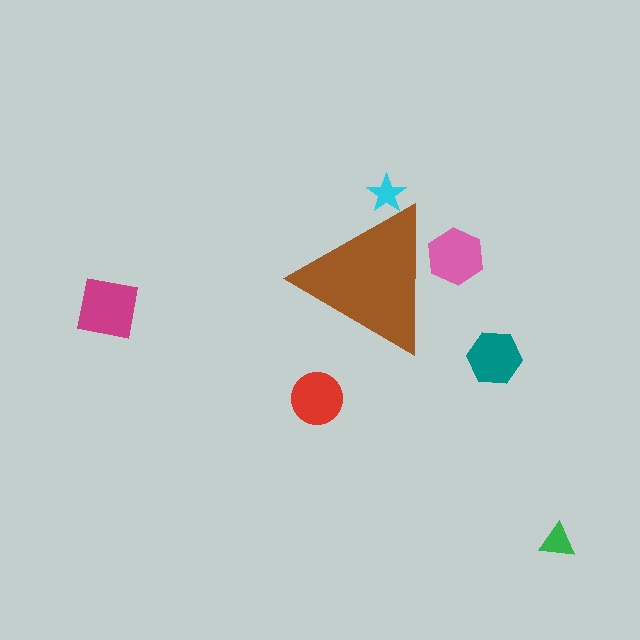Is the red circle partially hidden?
No, the red circle is fully visible.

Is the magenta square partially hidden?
No, the magenta square is fully visible.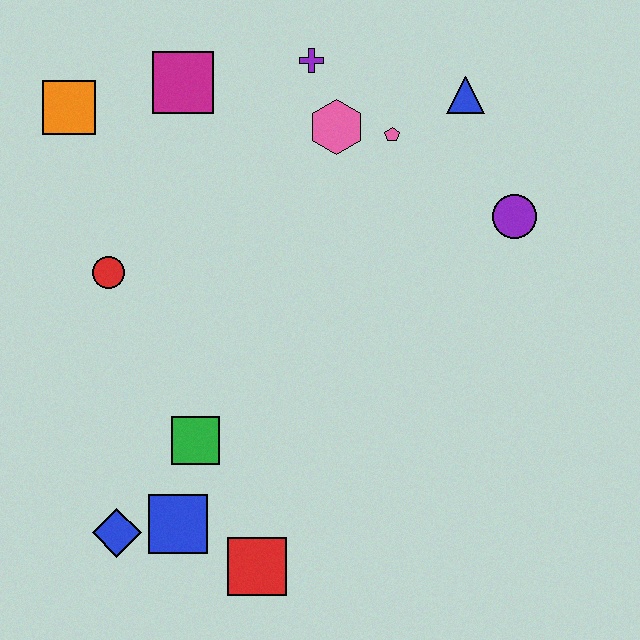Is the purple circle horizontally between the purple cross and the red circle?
No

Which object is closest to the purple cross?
The pink hexagon is closest to the purple cross.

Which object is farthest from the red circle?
The purple circle is farthest from the red circle.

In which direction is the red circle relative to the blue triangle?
The red circle is to the left of the blue triangle.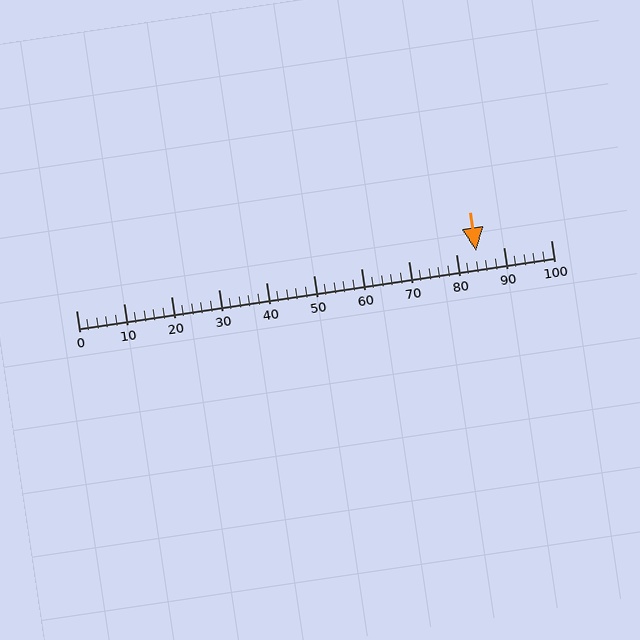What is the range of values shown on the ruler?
The ruler shows values from 0 to 100.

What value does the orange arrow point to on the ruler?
The orange arrow points to approximately 84.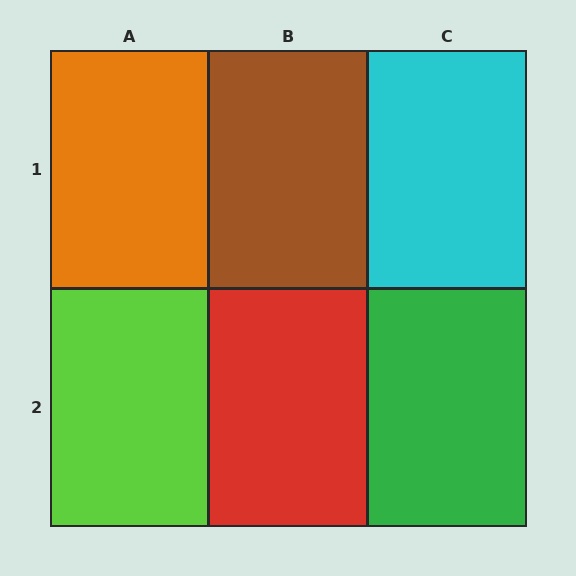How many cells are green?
1 cell is green.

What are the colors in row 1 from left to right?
Orange, brown, cyan.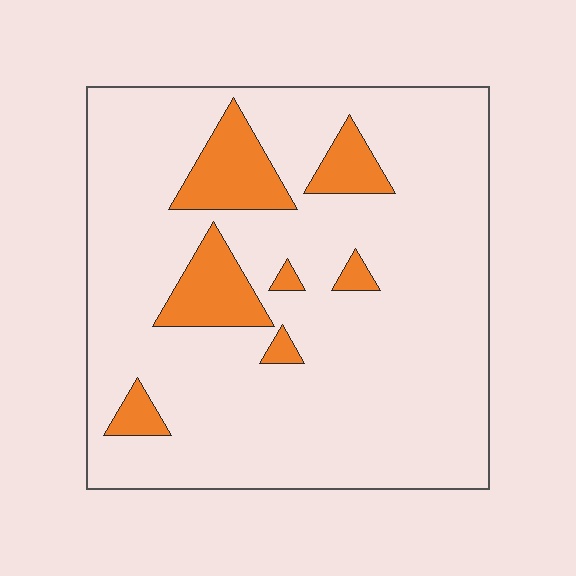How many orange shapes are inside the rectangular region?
7.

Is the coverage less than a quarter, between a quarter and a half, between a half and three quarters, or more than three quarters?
Less than a quarter.